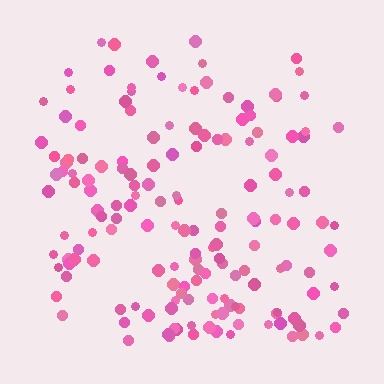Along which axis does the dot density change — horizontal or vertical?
Vertical.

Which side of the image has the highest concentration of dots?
The bottom.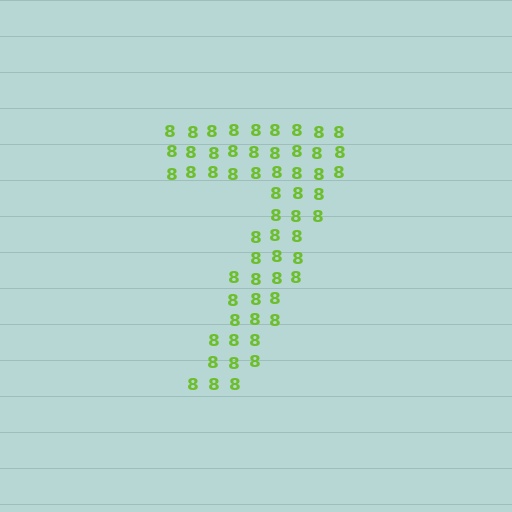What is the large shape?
The large shape is the digit 7.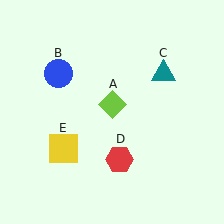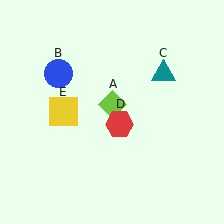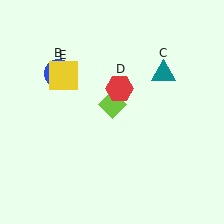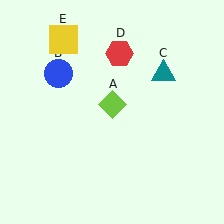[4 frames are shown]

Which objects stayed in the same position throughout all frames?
Lime diamond (object A) and blue circle (object B) and teal triangle (object C) remained stationary.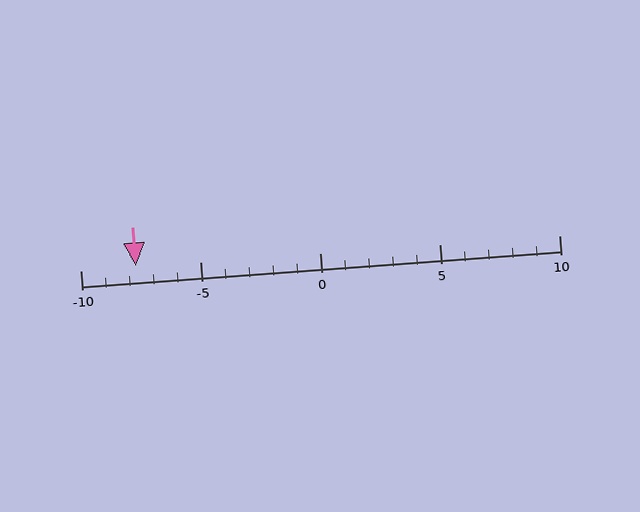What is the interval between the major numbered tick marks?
The major tick marks are spaced 5 units apart.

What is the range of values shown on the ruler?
The ruler shows values from -10 to 10.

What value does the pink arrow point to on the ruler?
The pink arrow points to approximately -8.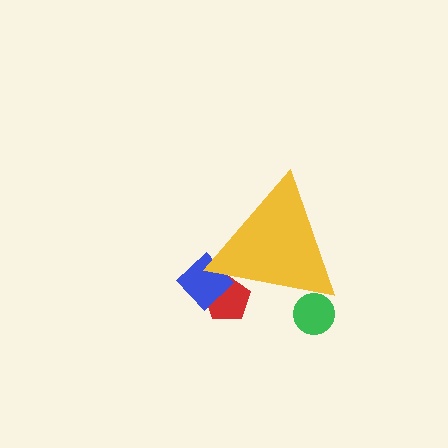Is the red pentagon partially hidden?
Yes, the red pentagon is partially hidden behind the yellow triangle.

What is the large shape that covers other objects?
A yellow triangle.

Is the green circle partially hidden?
Yes, the green circle is partially hidden behind the yellow triangle.